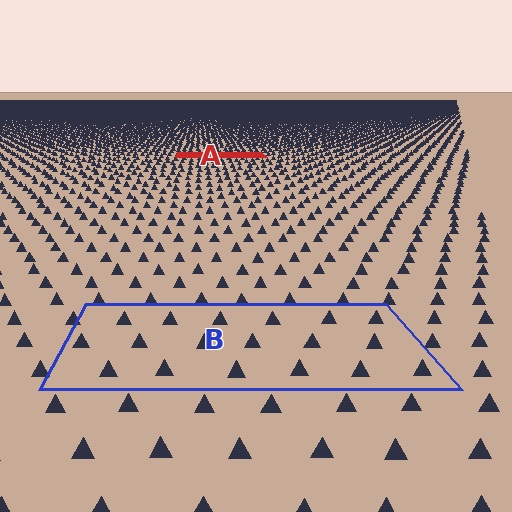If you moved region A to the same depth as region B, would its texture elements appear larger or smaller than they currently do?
They would appear larger. At a closer depth, the same texture elements are projected at a bigger on-screen size.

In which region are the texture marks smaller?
The texture marks are smaller in region A, because it is farther away.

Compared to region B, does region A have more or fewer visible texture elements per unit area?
Region A has more texture elements per unit area — they are packed more densely because it is farther away.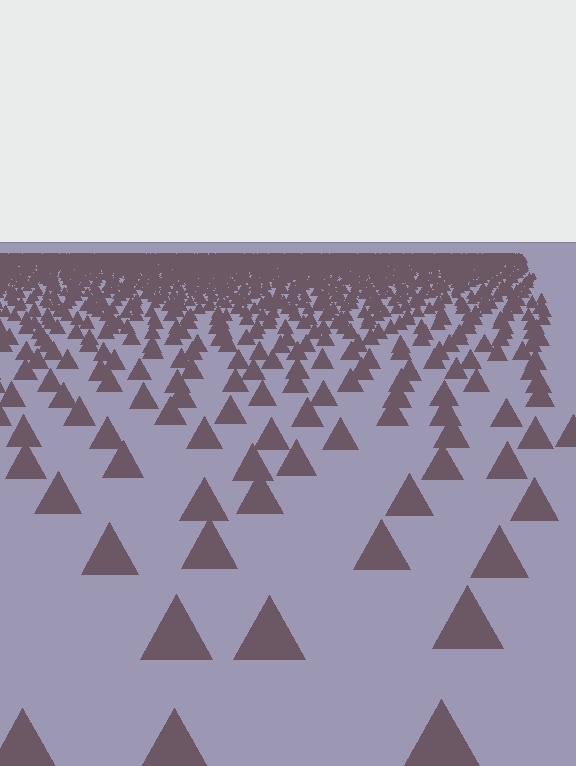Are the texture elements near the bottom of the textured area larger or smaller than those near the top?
Larger. Near the bottom, elements are closer to the viewer and appear at a bigger on-screen size.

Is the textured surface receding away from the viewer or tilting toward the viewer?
The surface is receding away from the viewer. Texture elements get smaller and denser toward the top.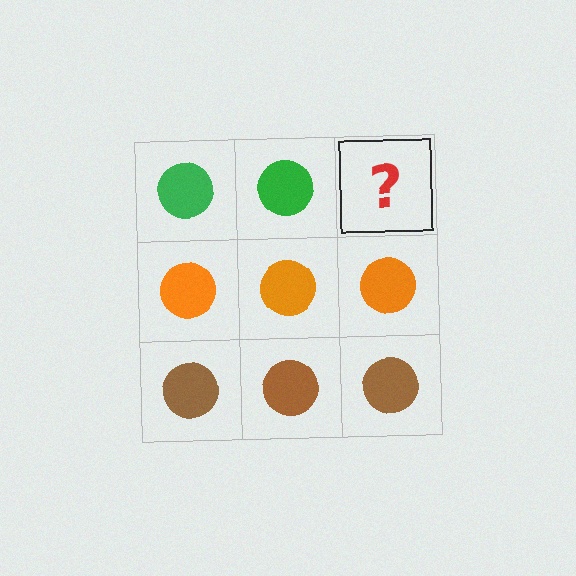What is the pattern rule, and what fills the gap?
The rule is that each row has a consistent color. The gap should be filled with a green circle.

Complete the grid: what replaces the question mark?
The question mark should be replaced with a green circle.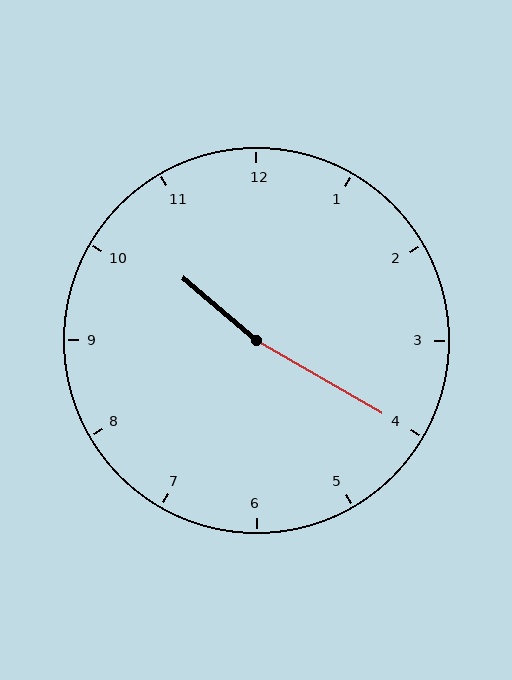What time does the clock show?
10:20.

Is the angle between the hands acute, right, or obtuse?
It is obtuse.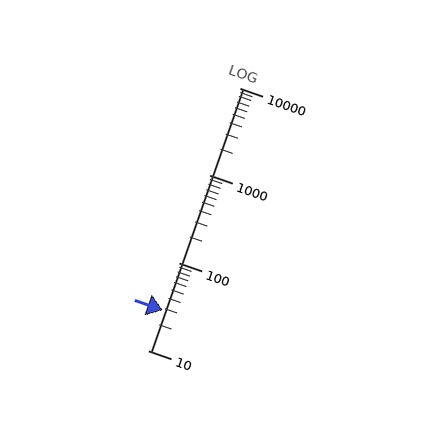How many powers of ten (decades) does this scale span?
The scale spans 3 decades, from 10 to 10000.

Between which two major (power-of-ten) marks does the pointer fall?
The pointer is between 10 and 100.